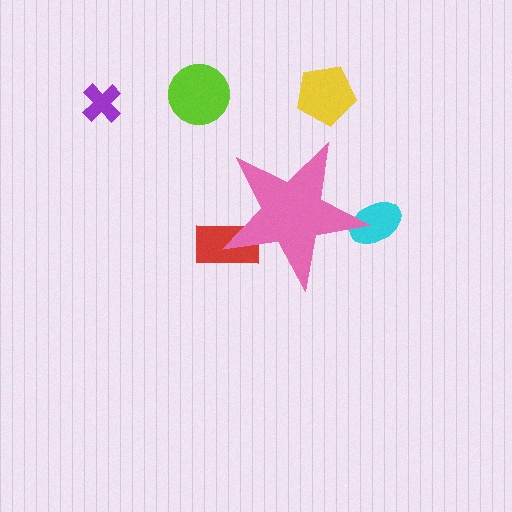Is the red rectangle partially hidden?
Yes, the red rectangle is partially hidden behind the pink star.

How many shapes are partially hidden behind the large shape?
2 shapes are partially hidden.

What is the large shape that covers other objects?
A pink star.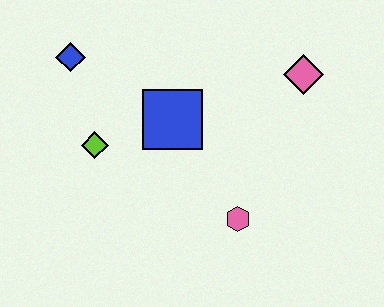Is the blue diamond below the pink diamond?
No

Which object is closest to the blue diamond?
The lime diamond is closest to the blue diamond.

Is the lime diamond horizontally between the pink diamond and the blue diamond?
Yes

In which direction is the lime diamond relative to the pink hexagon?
The lime diamond is to the left of the pink hexagon.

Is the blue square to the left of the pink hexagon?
Yes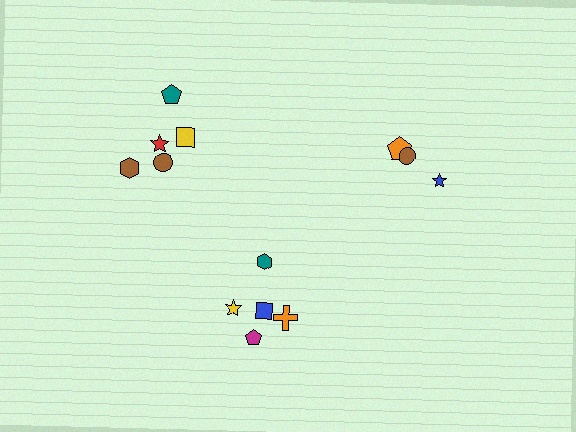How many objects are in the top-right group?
There are 3 objects.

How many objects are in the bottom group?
There are 5 objects.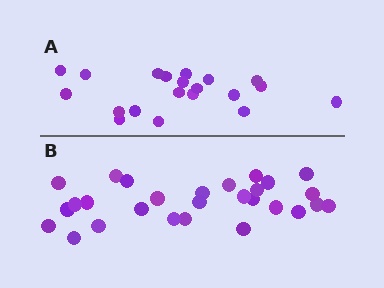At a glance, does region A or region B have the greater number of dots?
Region B (the bottom region) has more dots.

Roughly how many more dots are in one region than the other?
Region B has roughly 8 or so more dots than region A.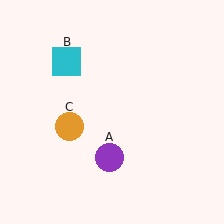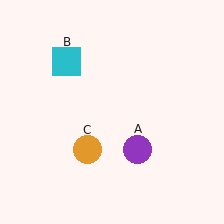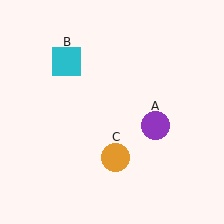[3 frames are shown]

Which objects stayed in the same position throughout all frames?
Cyan square (object B) remained stationary.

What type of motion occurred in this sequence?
The purple circle (object A), orange circle (object C) rotated counterclockwise around the center of the scene.